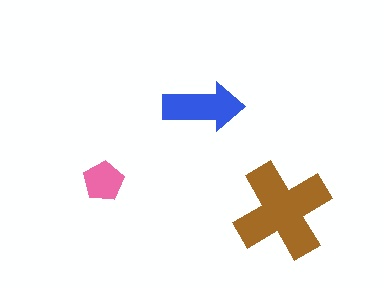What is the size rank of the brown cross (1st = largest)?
1st.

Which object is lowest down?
The brown cross is bottommost.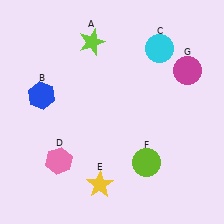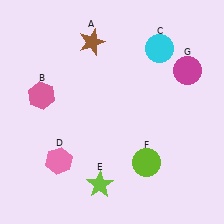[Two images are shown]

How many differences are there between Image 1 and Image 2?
There are 3 differences between the two images.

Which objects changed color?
A changed from lime to brown. B changed from blue to pink. E changed from yellow to lime.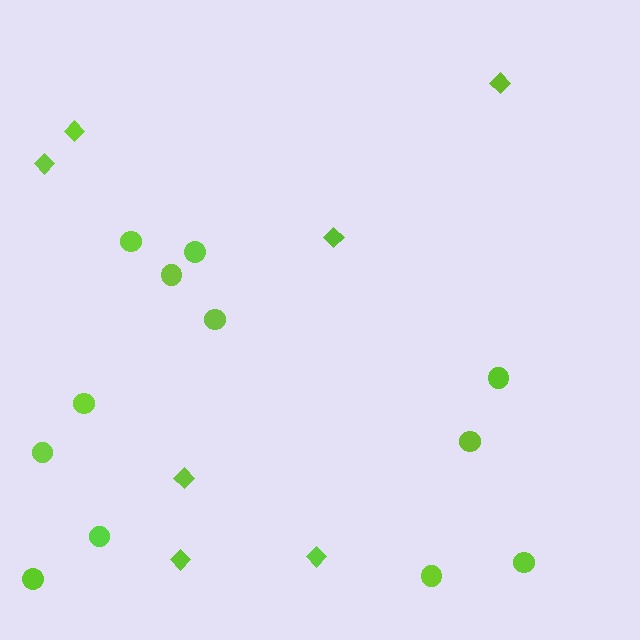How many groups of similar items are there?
There are 2 groups: one group of diamonds (7) and one group of circles (12).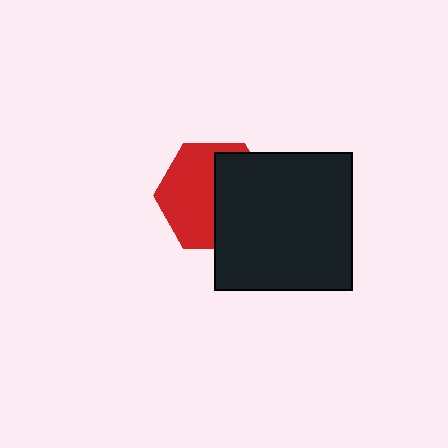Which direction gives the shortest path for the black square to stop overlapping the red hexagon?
Moving right gives the shortest separation.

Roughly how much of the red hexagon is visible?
About half of it is visible (roughly 52%).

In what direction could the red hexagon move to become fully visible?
The red hexagon could move left. That would shift it out from behind the black square entirely.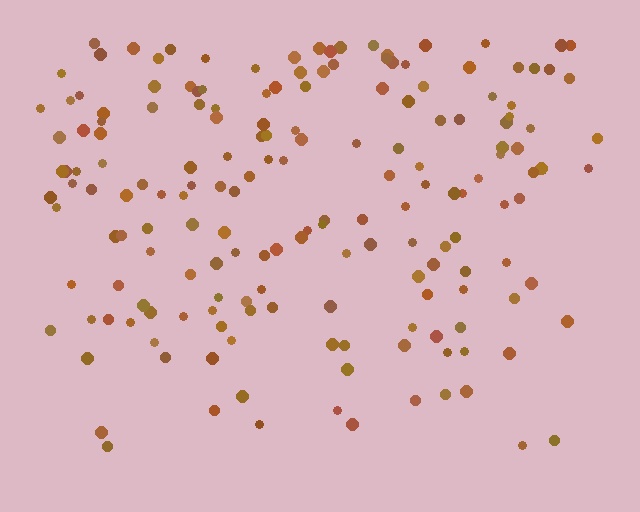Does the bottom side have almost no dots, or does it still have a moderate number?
Still a moderate number, just noticeably fewer than the top.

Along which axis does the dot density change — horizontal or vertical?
Vertical.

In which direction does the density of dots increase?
From bottom to top, with the top side densest.